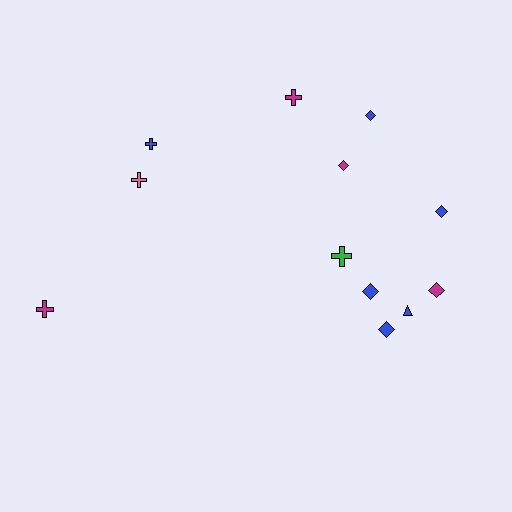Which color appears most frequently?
Blue, with 6 objects.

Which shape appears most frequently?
Diamond, with 6 objects.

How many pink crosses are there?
There is 1 pink cross.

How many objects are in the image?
There are 12 objects.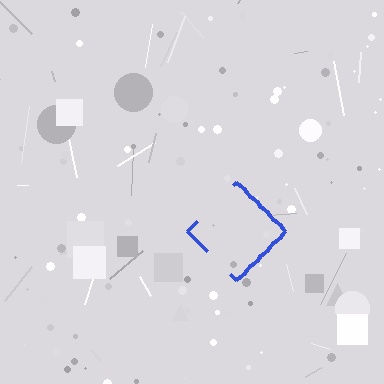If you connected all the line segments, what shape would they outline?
They would outline a diamond.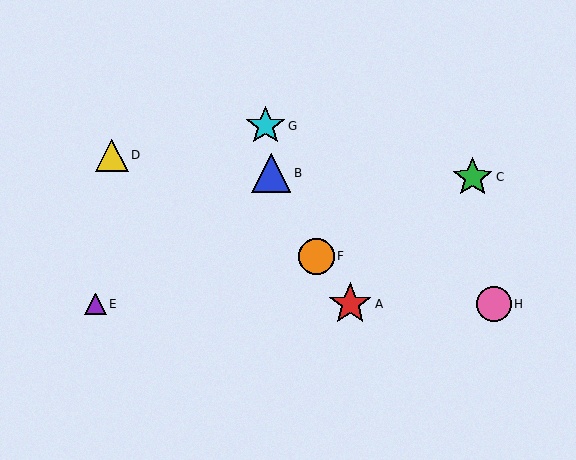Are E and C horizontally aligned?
No, E is at y≈304 and C is at y≈177.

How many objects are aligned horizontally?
3 objects (A, E, H) are aligned horizontally.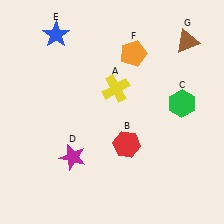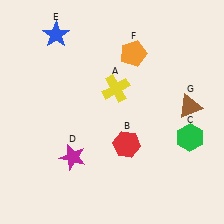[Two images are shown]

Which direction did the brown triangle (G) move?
The brown triangle (G) moved down.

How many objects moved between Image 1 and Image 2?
2 objects moved between the two images.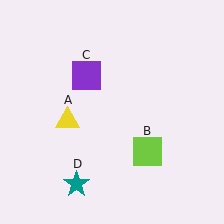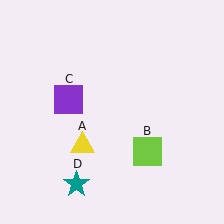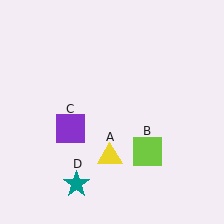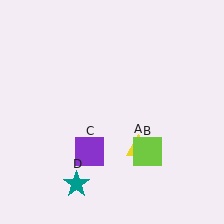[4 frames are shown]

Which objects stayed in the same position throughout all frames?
Lime square (object B) and teal star (object D) remained stationary.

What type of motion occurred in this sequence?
The yellow triangle (object A), purple square (object C) rotated counterclockwise around the center of the scene.